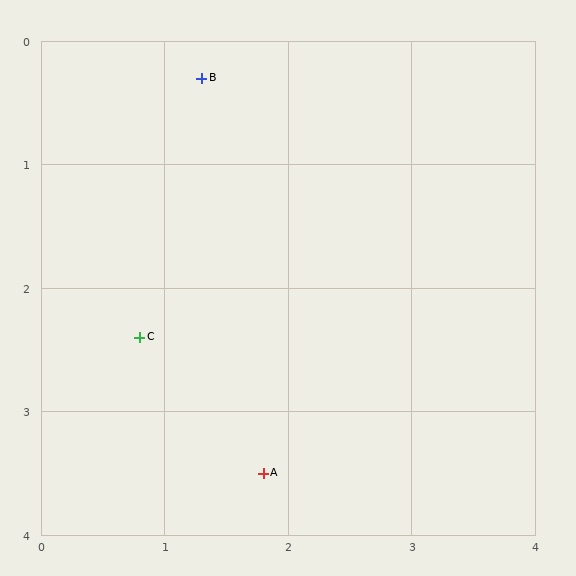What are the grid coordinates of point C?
Point C is at approximately (0.8, 2.4).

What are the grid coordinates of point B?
Point B is at approximately (1.3, 0.3).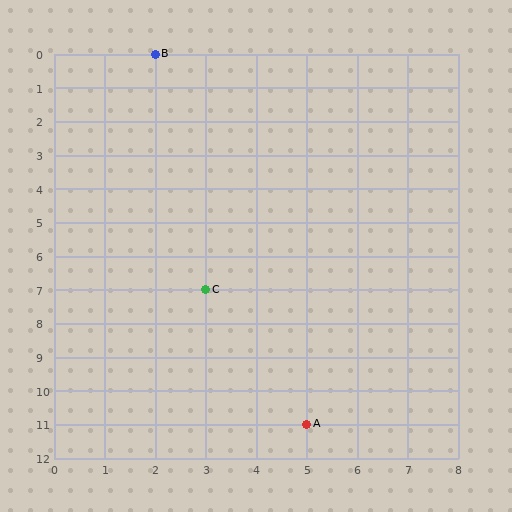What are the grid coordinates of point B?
Point B is at grid coordinates (2, 0).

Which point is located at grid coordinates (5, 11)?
Point A is at (5, 11).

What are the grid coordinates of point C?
Point C is at grid coordinates (3, 7).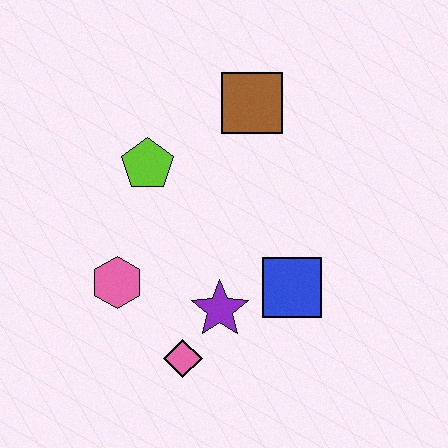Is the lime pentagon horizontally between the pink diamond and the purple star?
No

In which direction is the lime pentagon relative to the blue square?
The lime pentagon is to the left of the blue square.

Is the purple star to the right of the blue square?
No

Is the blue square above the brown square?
No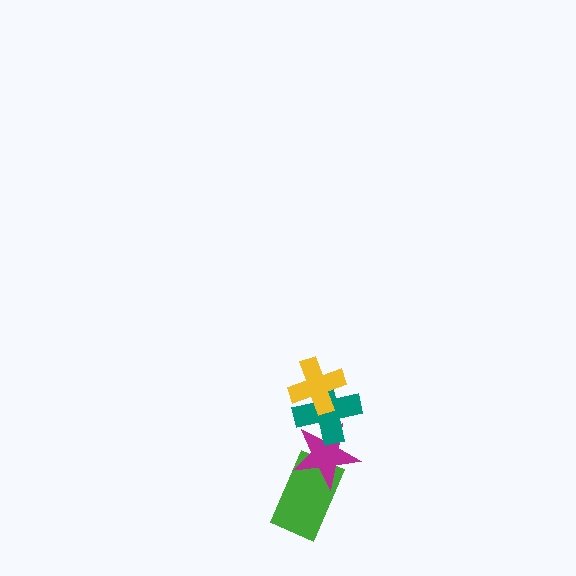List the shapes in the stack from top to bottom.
From top to bottom: the yellow cross, the teal cross, the magenta star, the green rectangle.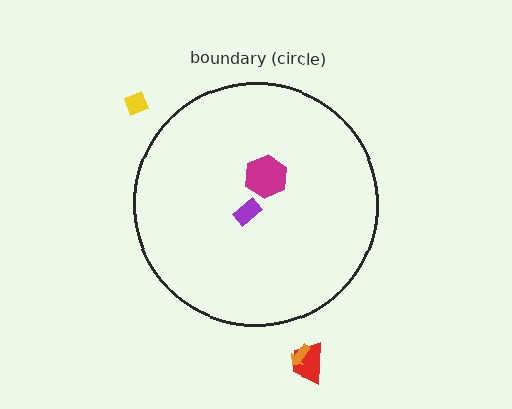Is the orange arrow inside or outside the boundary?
Outside.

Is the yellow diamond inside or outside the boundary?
Outside.